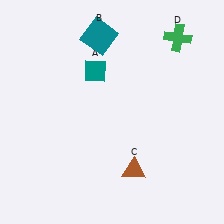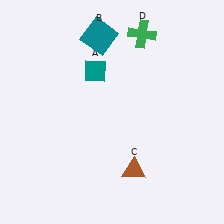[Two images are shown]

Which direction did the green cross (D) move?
The green cross (D) moved left.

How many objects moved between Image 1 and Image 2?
1 object moved between the two images.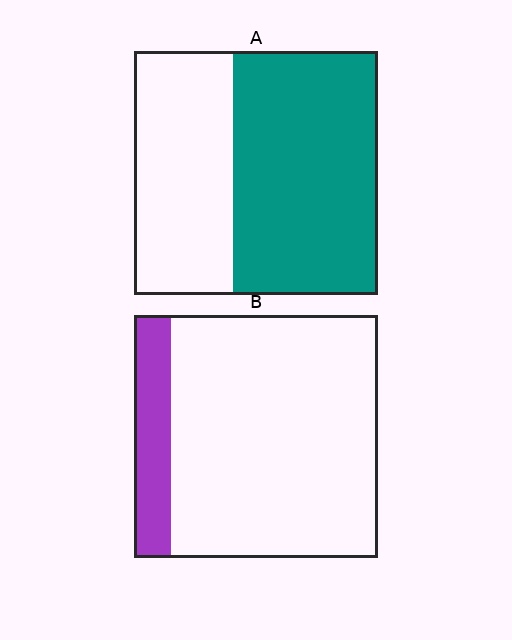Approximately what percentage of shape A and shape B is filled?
A is approximately 60% and B is approximately 15%.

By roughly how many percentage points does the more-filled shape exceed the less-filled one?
By roughly 45 percentage points (A over B).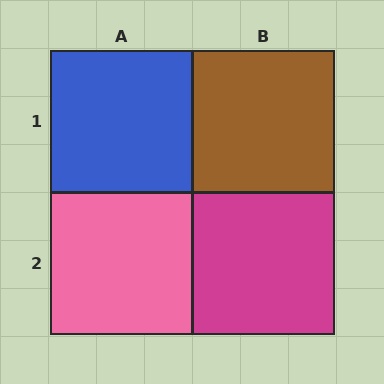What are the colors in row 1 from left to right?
Blue, brown.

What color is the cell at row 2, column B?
Magenta.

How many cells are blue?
1 cell is blue.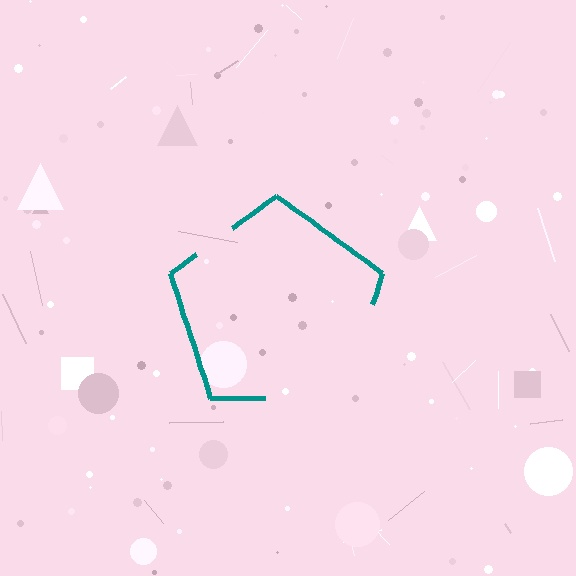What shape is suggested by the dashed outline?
The dashed outline suggests a pentagon.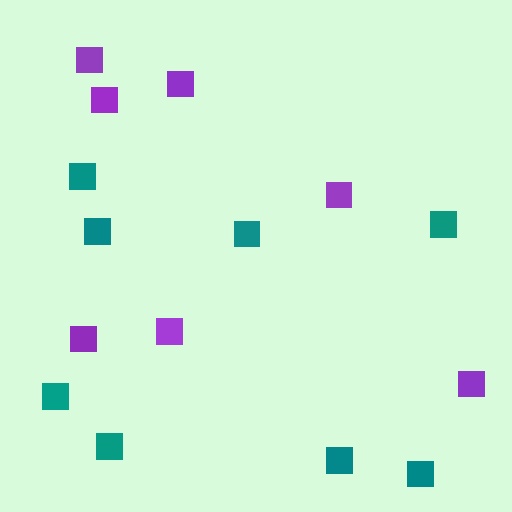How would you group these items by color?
There are 2 groups: one group of purple squares (7) and one group of teal squares (8).